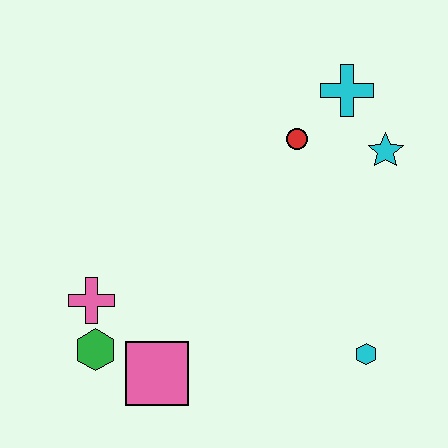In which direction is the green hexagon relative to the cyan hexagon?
The green hexagon is to the left of the cyan hexagon.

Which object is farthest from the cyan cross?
The green hexagon is farthest from the cyan cross.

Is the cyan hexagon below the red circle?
Yes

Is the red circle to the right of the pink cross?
Yes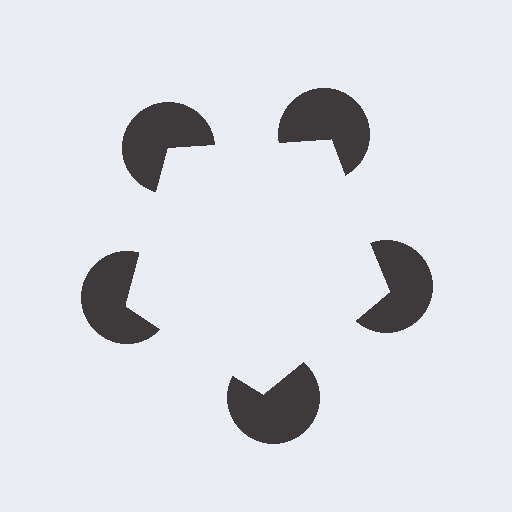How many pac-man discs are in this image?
There are 5 — one at each vertex of the illusory pentagon.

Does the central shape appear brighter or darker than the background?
It typically appears slightly brighter than the background, even though no actual brightness change is drawn.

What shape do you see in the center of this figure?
An illusory pentagon — its edges are inferred from the aligned wedge cuts in the pac-man discs, not physically drawn.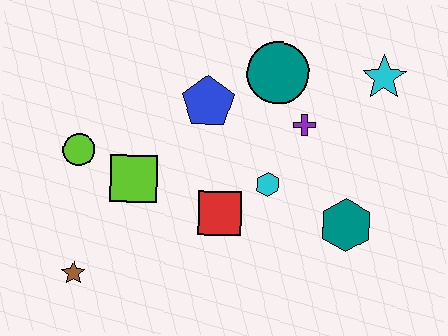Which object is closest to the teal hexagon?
The cyan hexagon is closest to the teal hexagon.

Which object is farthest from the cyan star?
The brown star is farthest from the cyan star.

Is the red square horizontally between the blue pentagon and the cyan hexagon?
Yes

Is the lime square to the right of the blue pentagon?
No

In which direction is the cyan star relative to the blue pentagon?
The cyan star is to the right of the blue pentagon.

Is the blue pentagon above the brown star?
Yes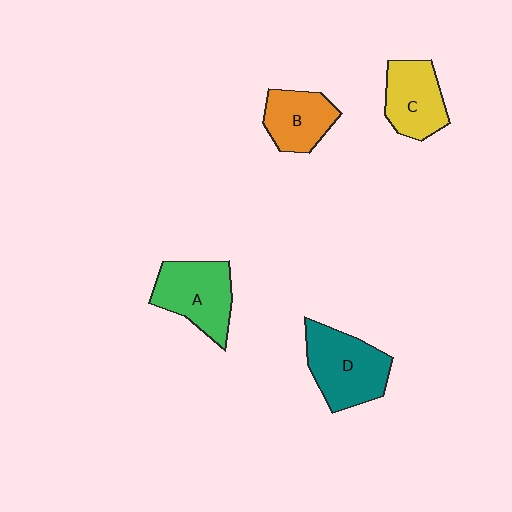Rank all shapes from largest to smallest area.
From largest to smallest: D (teal), A (green), C (yellow), B (orange).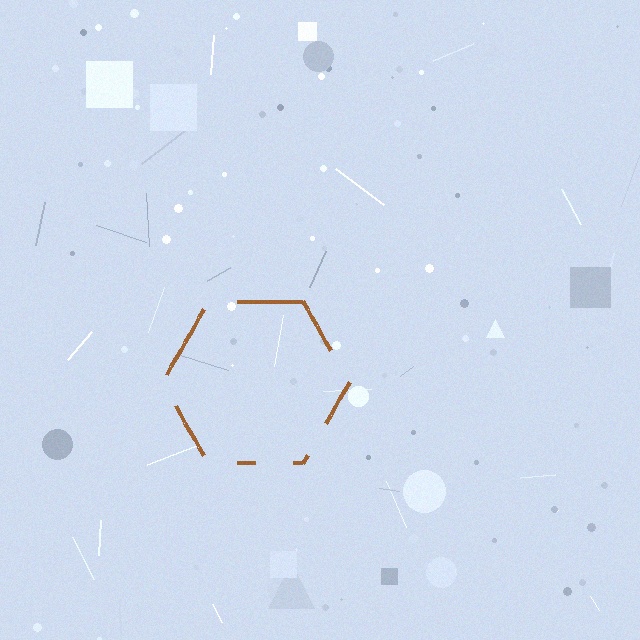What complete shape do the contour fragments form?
The contour fragments form a hexagon.